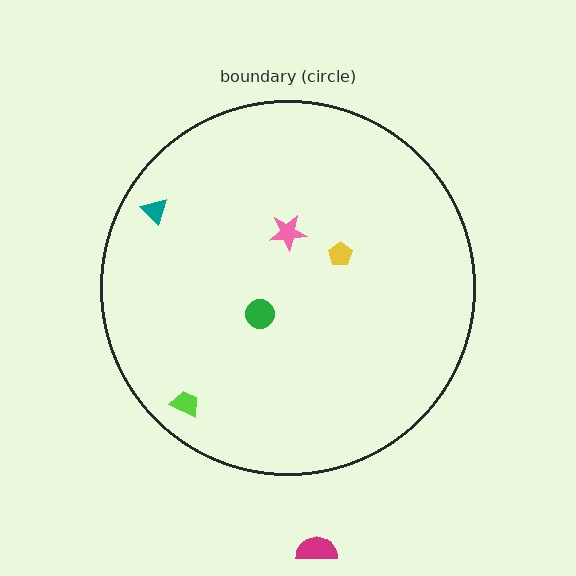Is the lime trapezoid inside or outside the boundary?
Inside.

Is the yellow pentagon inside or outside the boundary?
Inside.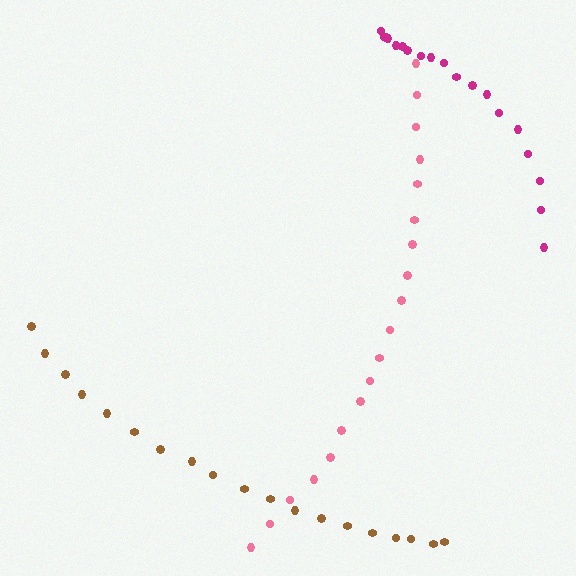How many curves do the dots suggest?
There are 3 distinct paths.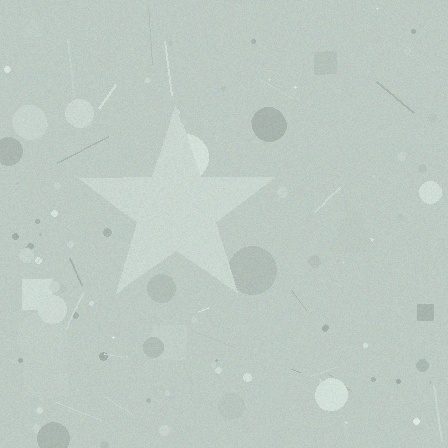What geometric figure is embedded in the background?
A star is embedded in the background.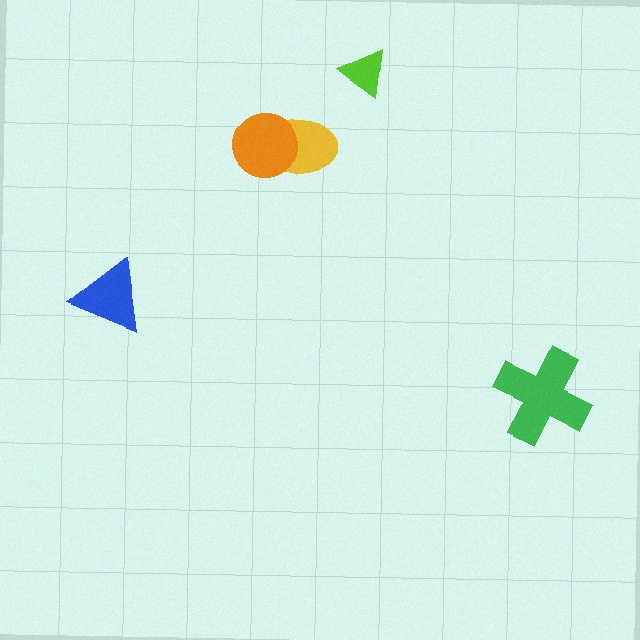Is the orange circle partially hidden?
No, no other shape covers it.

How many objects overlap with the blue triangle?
0 objects overlap with the blue triangle.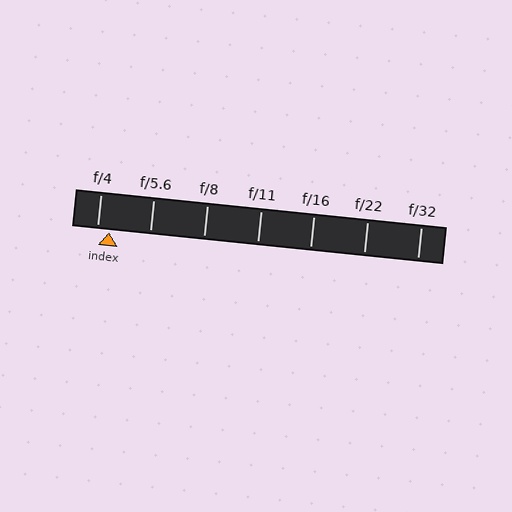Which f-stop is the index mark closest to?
The index mark is closest to f/4.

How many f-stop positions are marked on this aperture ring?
There are 7 f-stop positions marked.